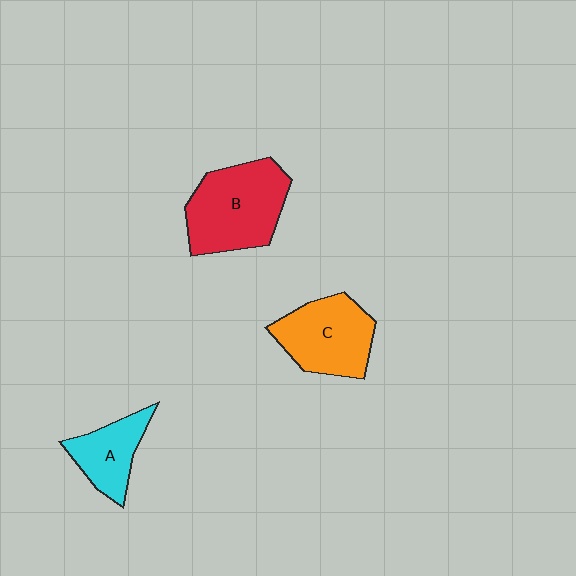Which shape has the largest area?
Shape B (red).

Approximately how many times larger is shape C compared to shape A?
Approximately 1.4 times.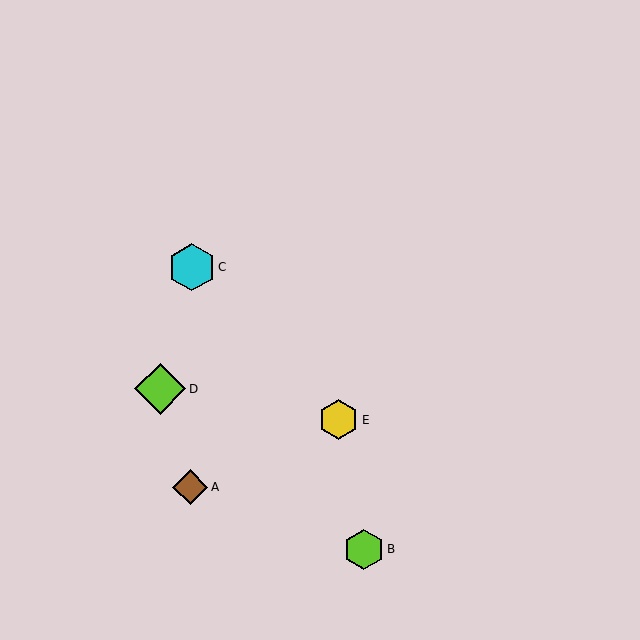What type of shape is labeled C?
Shape C is a cyan hexagon.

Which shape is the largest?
The lime diamond (labeled D) is the largest.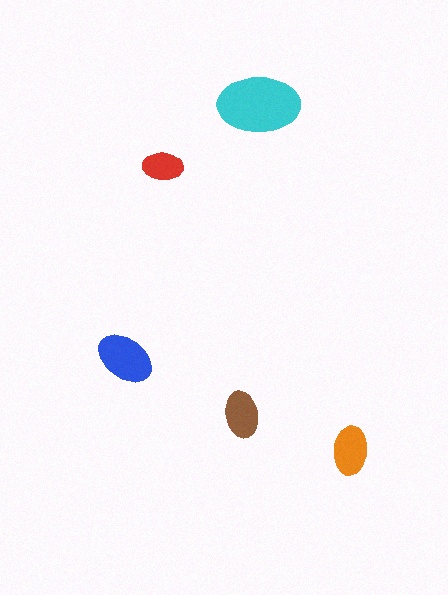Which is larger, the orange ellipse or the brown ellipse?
The orange one.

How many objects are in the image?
There are 5 objects in the image.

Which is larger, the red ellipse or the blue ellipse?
The blue one.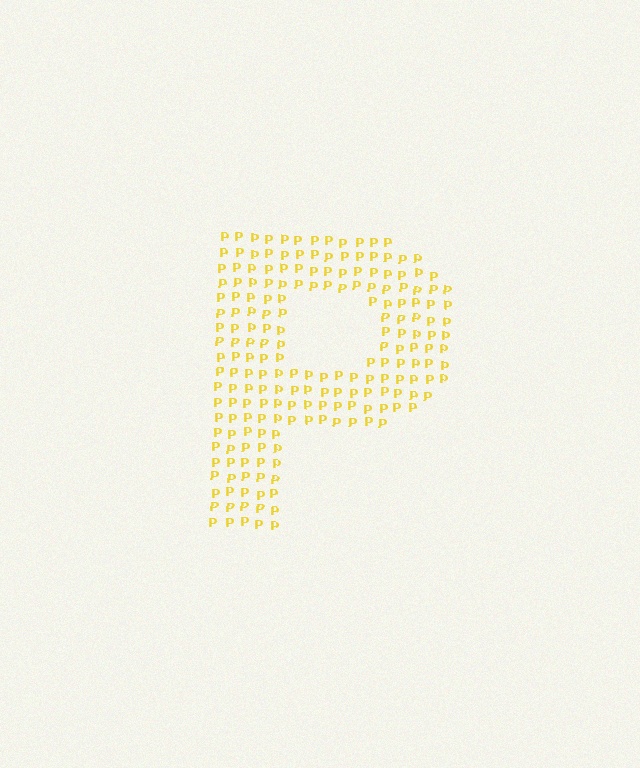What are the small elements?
The small elements are letter P's.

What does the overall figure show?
The overall figure shows the letter P.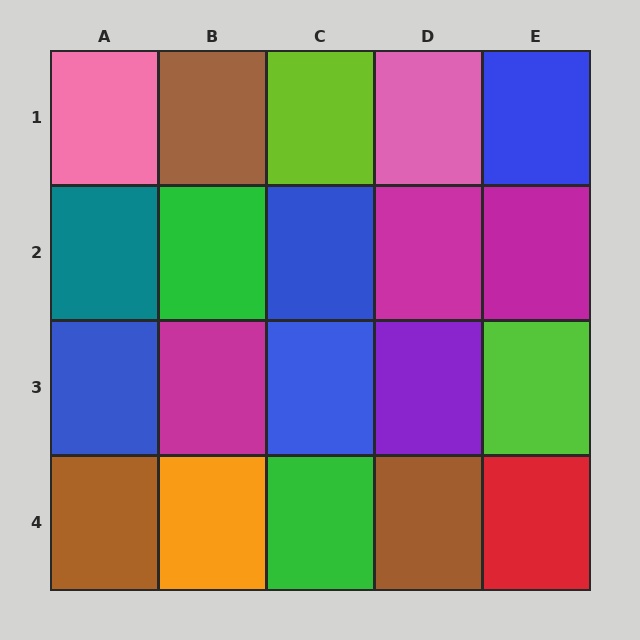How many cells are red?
1 cell is red.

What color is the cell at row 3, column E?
Lime.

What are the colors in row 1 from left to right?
Pink, brown, lime, pink, blue.